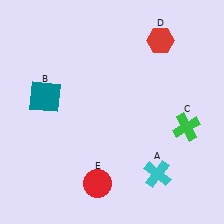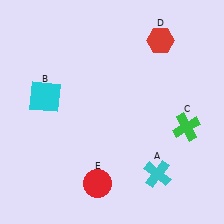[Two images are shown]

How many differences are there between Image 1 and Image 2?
There is 1 difference between the two images.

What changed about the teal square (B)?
In Image 1, B is teal. In Image 2, it changed to cyan.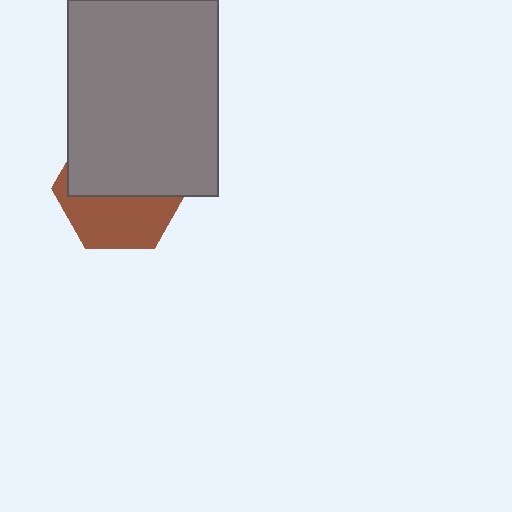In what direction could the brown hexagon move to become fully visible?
The brown hexagon could move down. That would shift it out from behind the gray rectangle entirely.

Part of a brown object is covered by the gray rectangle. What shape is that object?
It is a hexagon.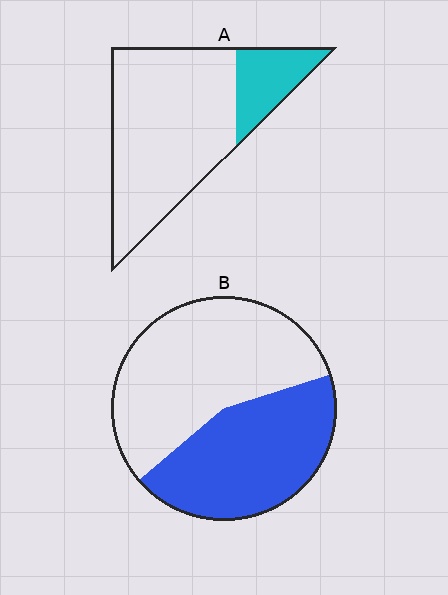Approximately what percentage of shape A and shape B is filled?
A is approximately 20% and B is approximately 45%.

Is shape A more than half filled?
No.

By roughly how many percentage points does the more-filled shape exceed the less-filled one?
By roughly 25 percentage points (B over A).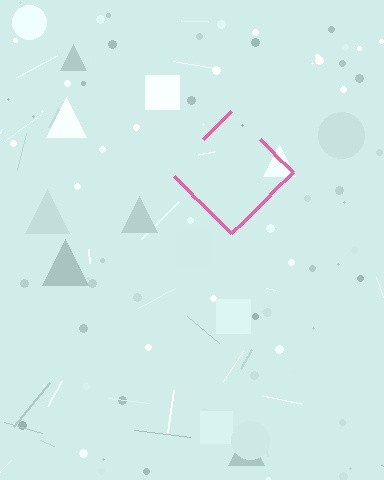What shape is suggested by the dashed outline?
The dashed outline suggests a diamond.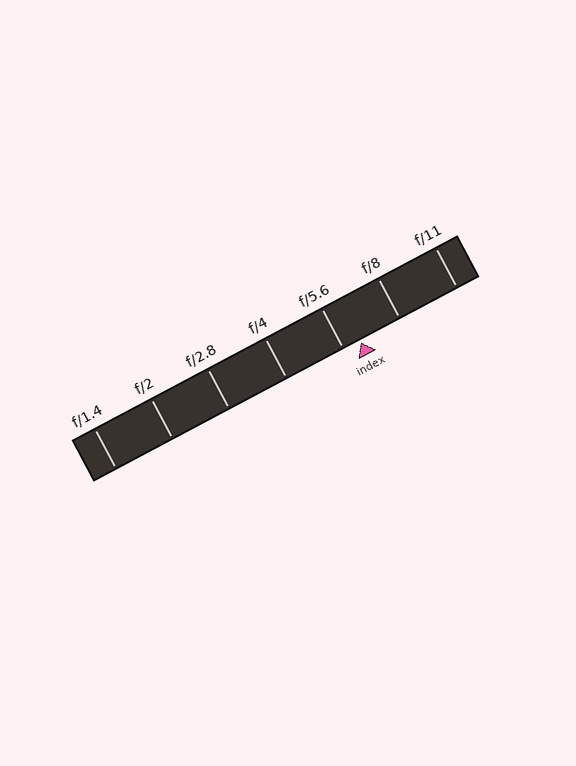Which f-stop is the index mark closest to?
The index mark is closest to f/5.6.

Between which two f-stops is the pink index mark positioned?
The index mark is between f/5.6 and f/8.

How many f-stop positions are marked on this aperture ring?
There are 7 f-stop positions marked.